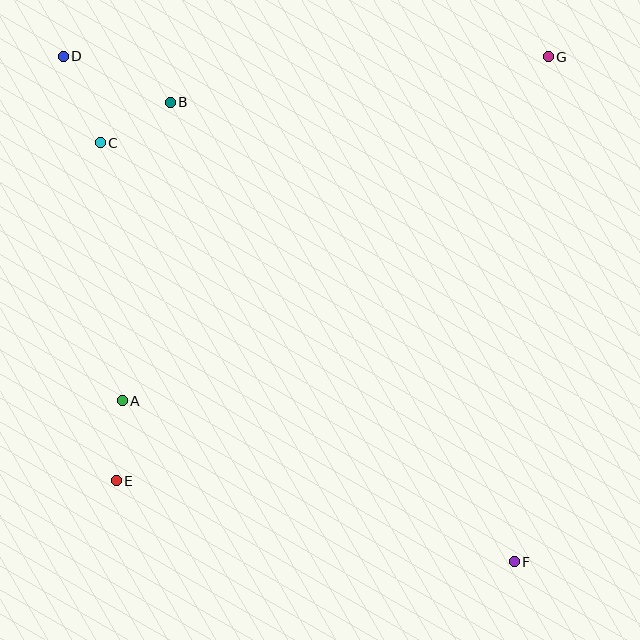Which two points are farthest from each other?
Points D and F are farthest from each other.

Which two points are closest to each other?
Points A and E are closest to each other.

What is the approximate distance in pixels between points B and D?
The distance between B and D is approximately 117 pixels.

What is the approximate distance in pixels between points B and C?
The distance between B and C is approximately 81 pixels.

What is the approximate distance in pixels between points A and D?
The distance between A and D is approximately 350 pixels.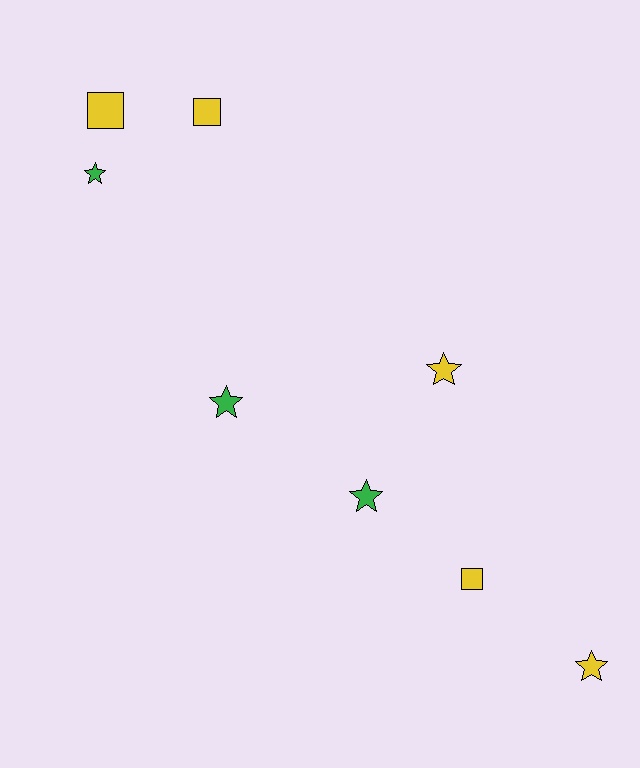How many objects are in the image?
There are 8 objects.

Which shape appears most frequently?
Star, with 5 objects.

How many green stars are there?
There are 3 green stars.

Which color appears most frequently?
Yellow, with 5 objects.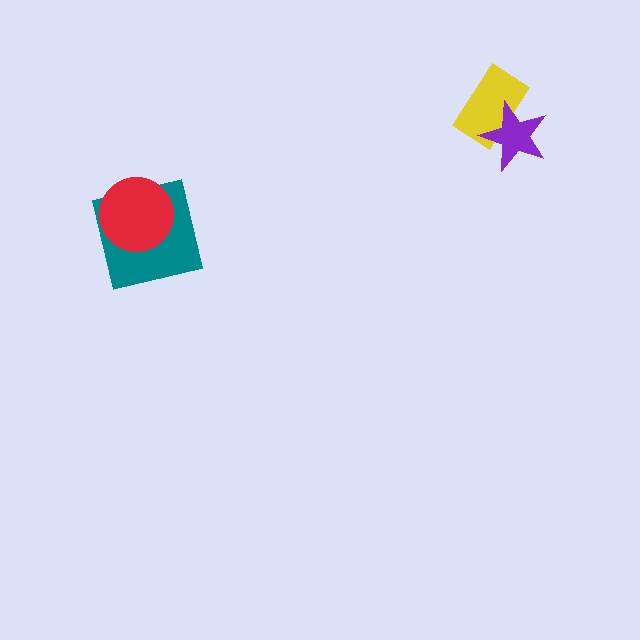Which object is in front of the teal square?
The red circle is in front of the teal square.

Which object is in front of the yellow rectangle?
The purple star is in front of the yellow rectangle.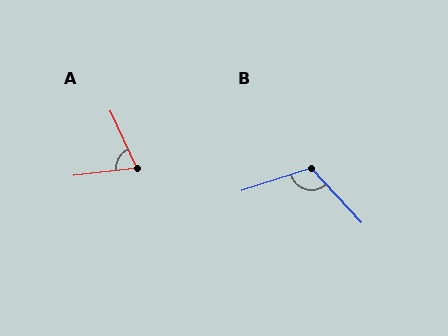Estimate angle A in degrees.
Approximately 72 degrees.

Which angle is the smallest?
A, at approximately 72 degrees.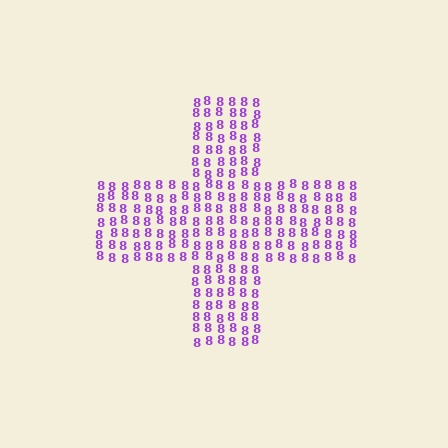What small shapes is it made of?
It is made of small digit 8's.